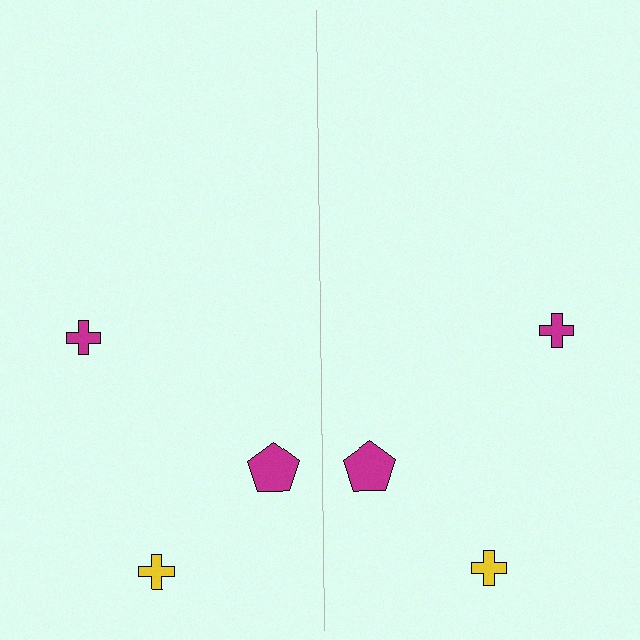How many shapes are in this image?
There are 6 shapes in this image.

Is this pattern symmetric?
Yes, this pattern has bilateral (reflection) symmetry.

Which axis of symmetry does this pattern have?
The pattern has a vertical axis of symmetry running through the center of the image.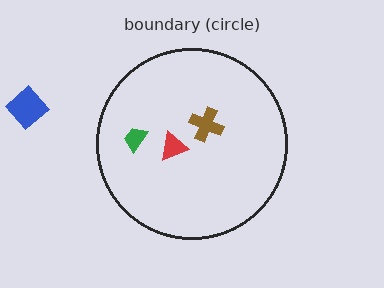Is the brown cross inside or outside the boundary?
Inside.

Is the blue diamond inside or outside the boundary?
Outside.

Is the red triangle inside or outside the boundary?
Inside.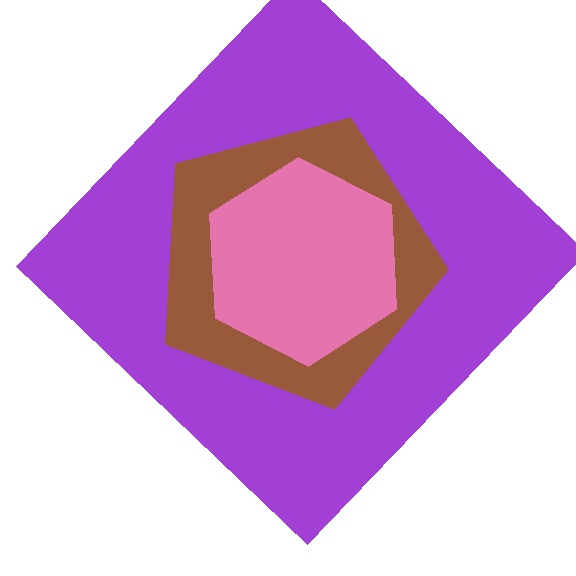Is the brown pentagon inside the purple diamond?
Yes.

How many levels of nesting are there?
3.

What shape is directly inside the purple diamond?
The brown pentagon.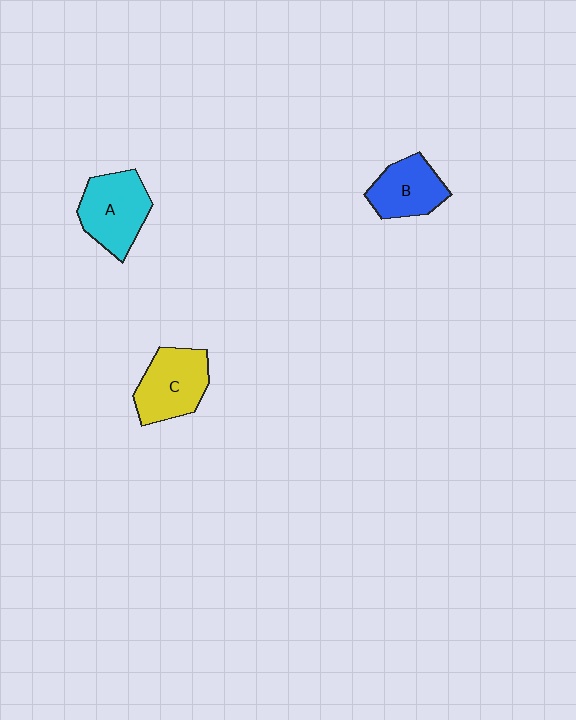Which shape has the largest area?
Shape A (cyan).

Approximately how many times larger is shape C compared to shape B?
Approximately 1.2 times.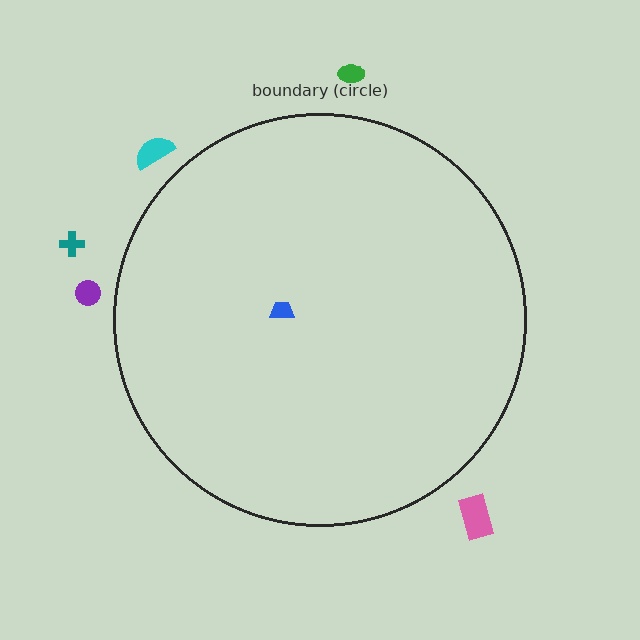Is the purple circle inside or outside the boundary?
Outside.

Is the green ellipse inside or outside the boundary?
Outside.